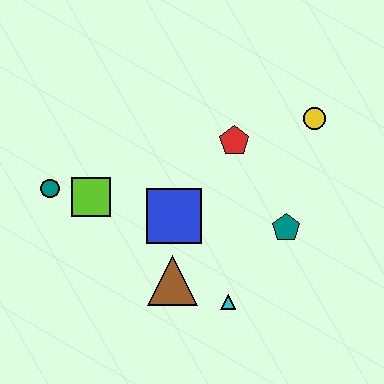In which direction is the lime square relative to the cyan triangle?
The lime square is to the left of the cyan triangle.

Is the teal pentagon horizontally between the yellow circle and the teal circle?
Yes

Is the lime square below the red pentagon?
Yes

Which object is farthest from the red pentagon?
The teal circle is farthest from the red pentagon.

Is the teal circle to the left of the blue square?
Yes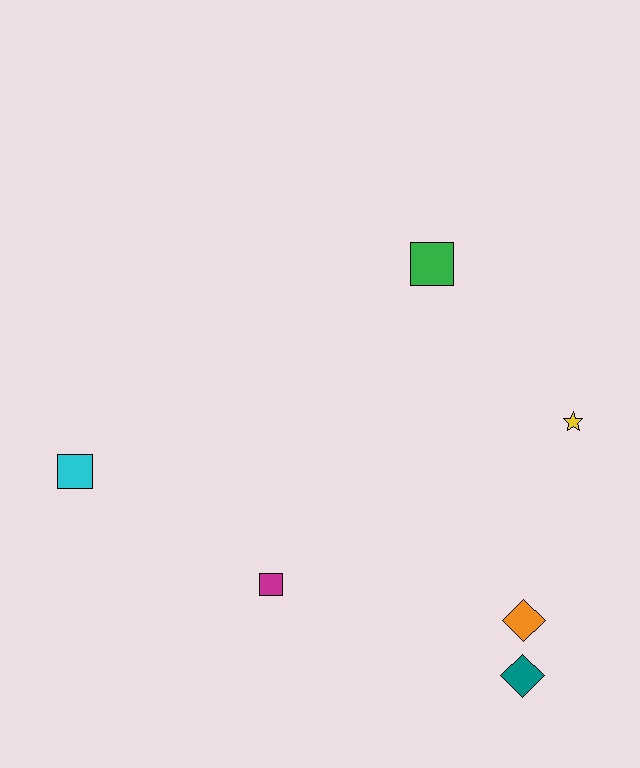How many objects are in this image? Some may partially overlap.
There are 6 objects.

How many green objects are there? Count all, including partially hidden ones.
There is 1 green object.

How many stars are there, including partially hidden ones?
There is 1 star.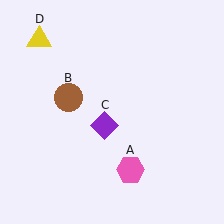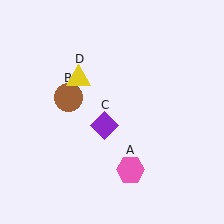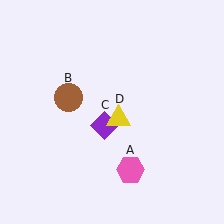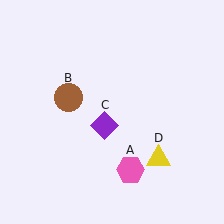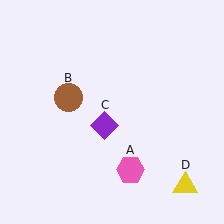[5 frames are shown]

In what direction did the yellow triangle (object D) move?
The yellow triangle (object D) moved down and to the right.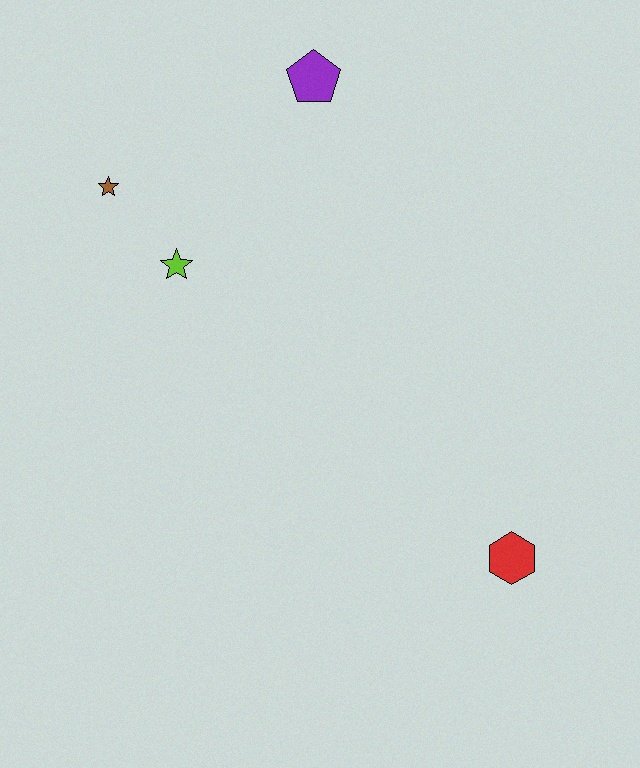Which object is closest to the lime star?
The brown star is closest to the lime star.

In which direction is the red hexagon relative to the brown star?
The red hexagon is to the right of the brown star.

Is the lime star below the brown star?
Yes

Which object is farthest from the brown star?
The red hexagon is farthest from the brown star.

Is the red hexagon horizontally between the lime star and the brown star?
No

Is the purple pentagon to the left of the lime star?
No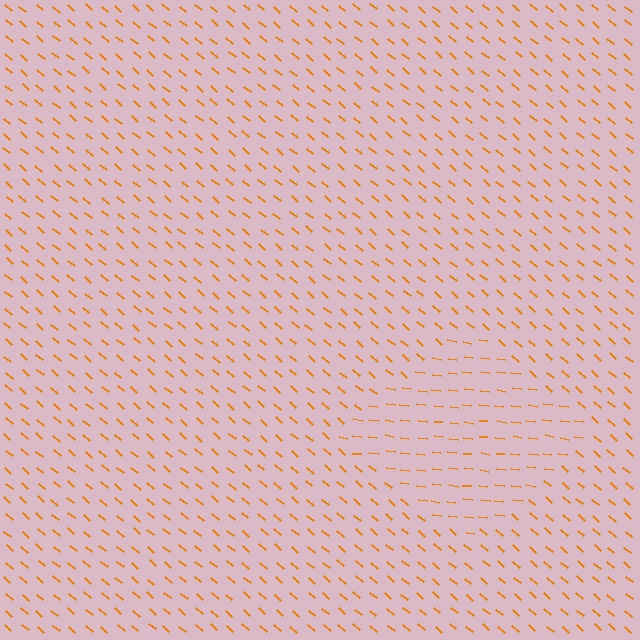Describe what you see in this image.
The image is filled with small orange line segments. A diamond region in the image has lines oriented differently from the surrounding lines, creating a visible texture boundary.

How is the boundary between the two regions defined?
The boundary is defined purely by a change in line orientation (approximately 34 degrees difference). All lines are the same color and thickness.